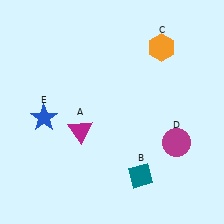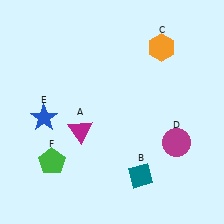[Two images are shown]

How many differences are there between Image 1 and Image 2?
There is 1 difference between the two images.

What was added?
A green pentagon (F) was added in Image 2.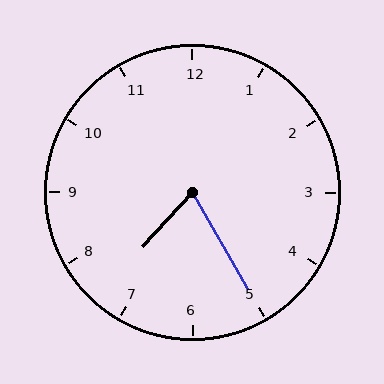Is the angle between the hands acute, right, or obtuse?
It is acute.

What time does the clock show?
7:25.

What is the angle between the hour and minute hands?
Approximately 72 degrees.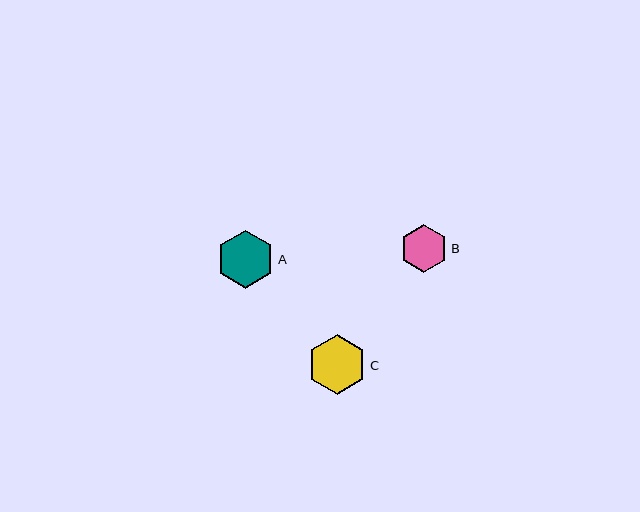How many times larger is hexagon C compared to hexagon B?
Hexagon C is approximately 1.2 times the size of hexagon B.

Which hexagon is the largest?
Hexagon C is the largest with a size of approximately 60 pixels.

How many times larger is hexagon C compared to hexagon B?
Hexagon C is approximately 1.2 times the size of hexagon B.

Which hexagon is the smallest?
Hexagon B is the smallest with a size of approximately 48 pixels.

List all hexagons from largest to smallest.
From largest to smallest: C, A, B.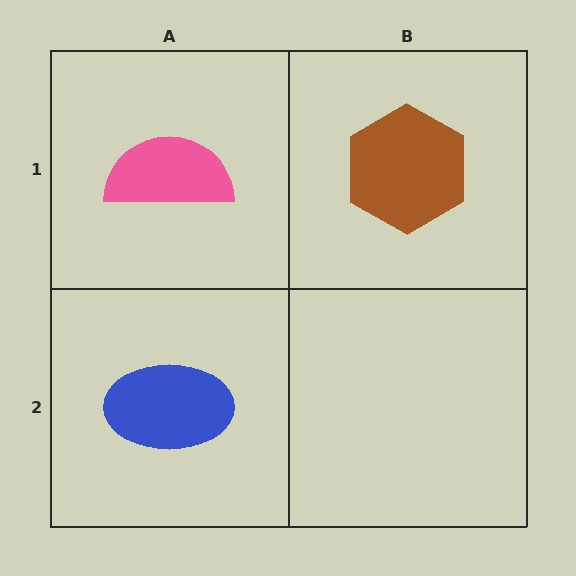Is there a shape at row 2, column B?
No, that cell is empty.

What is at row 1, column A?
A pink semicircle.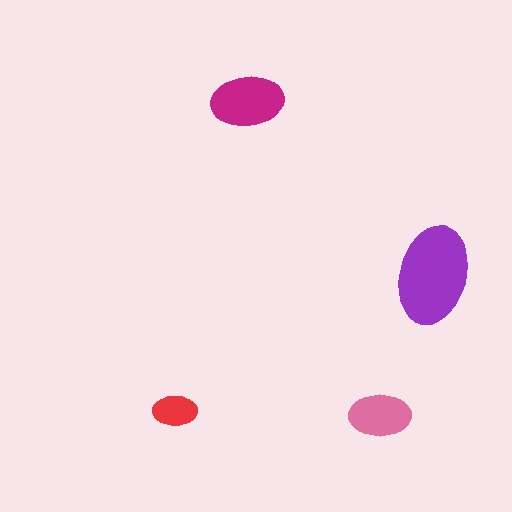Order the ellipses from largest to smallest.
the purple one, the magenta one, the pink one, the red one.